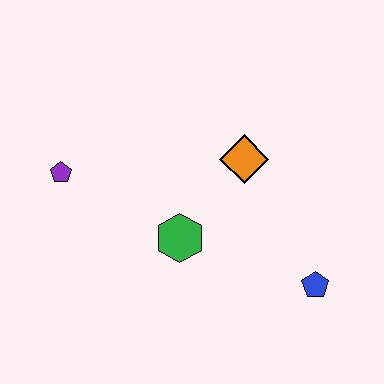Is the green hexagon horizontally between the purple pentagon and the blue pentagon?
Yes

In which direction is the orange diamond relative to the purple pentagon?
The orange diamond is to the right of the purple pentagon.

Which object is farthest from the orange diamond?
The purple pentagon is farthest from the orange diamond.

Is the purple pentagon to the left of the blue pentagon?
Yes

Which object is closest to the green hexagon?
The orange diamond is closest to the green hexagon.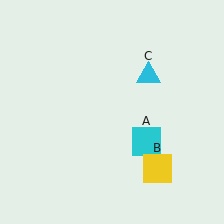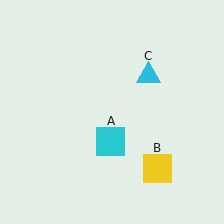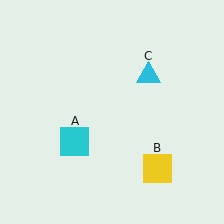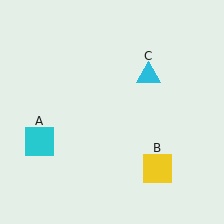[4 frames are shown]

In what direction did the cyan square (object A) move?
The cyan square (object A) moved left.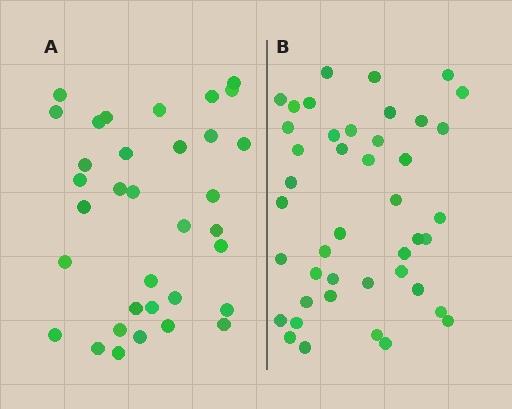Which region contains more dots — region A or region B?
Region B (the right region) has more dots.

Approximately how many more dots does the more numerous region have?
Region B has roughly 8 or so more dots than region A.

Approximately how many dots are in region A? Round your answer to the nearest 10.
About 30 dots. (The exact count is 34, which rounds to 30.)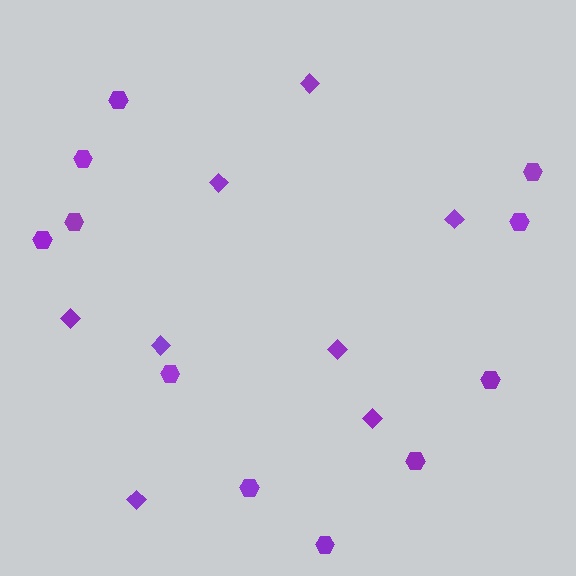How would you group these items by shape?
There are 2 groups: one group of diamonds (8) and one group of hexagons (11).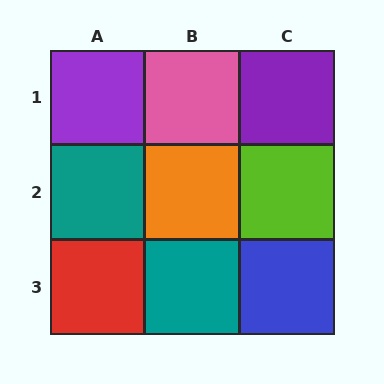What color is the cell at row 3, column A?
Red.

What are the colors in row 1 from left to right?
Purple, pink, purple.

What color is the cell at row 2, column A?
Teal.